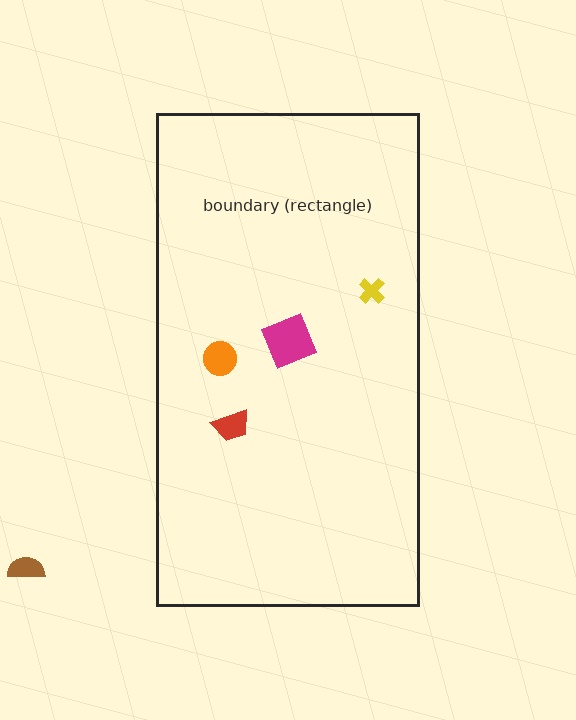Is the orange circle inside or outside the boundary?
Inside.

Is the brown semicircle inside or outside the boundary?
Outside.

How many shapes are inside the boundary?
4 inside, 1 outside.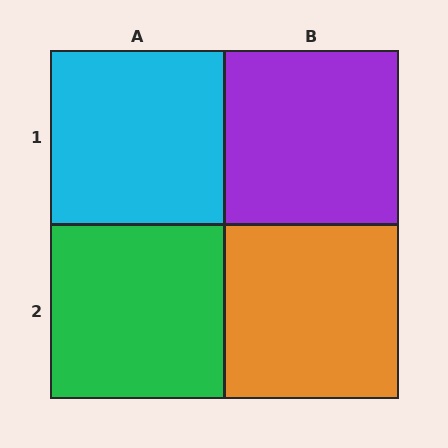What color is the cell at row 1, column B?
Purple.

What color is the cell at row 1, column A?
Cyan.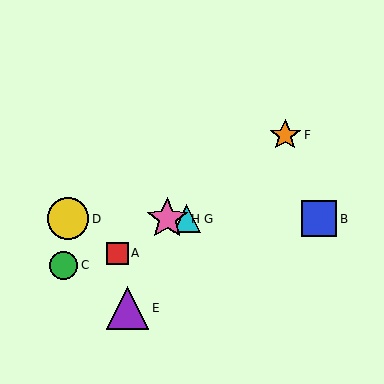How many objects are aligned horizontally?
4 objects (B, D, G, H) are aligned horizontally.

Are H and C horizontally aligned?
No, H is at y≈219 and C is at y≈265.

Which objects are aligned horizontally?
Objects B, D, G, H are aligned horizontally.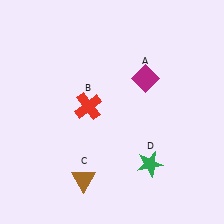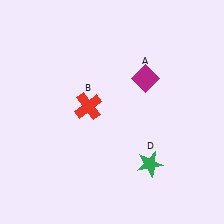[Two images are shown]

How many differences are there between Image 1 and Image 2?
There is 1 difference between the two images.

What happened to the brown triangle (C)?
The brown triangle (C) was removed in Image 2. It was in the bottom-left area of Image 1.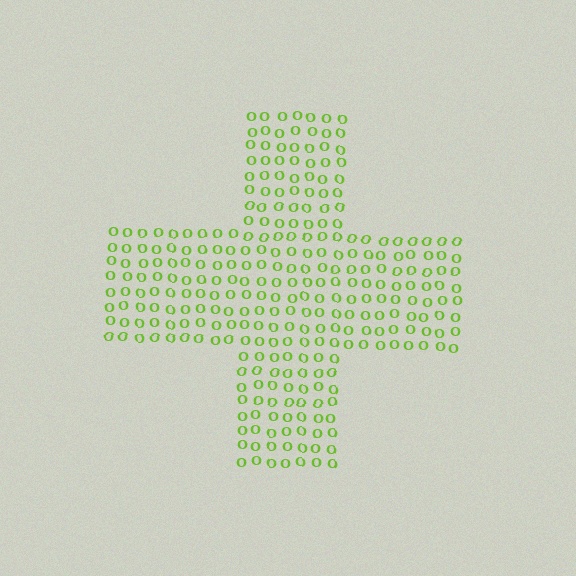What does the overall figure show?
The overall figure shows a cross.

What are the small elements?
The small elements are letter O's.